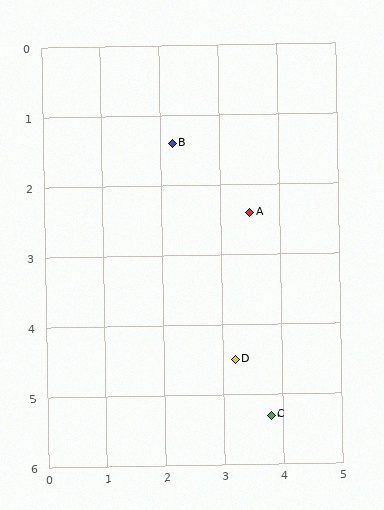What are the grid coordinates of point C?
Point C is at approximately (3.8, 5.3).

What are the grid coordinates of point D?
Point D is at approximately (3.2, 4.5).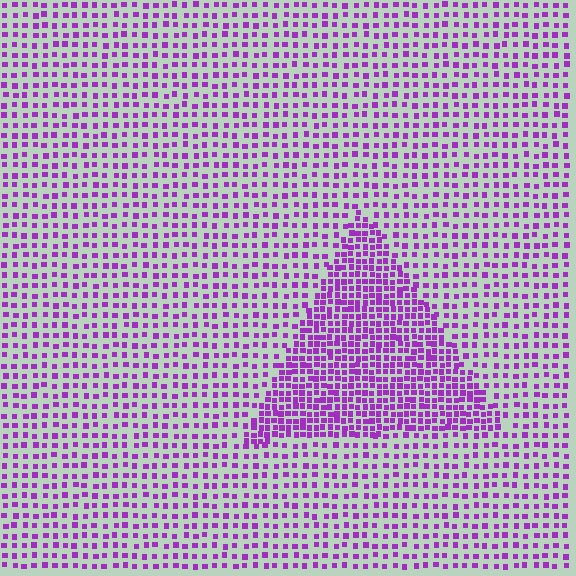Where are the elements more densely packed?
The elements are more densely packed inside the triangle boundary.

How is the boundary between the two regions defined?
The boundary is defined by a change in element density (approximately 2.1x ratio). All elements are the same color, size, and shape.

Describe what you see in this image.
The image contains small purple elements arranged at two different densities. A triangle-shaped region is visible where the elements are more densely packed than the surrounding area.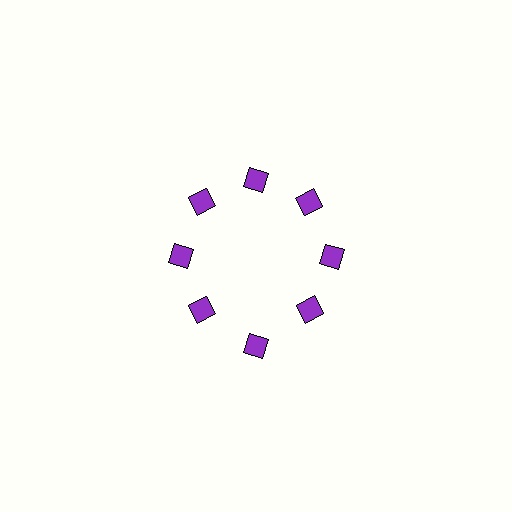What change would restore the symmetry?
The symmetry would be restored by moving it inward, back onto the ring so that all 8 squares sit at equal angles and equal distance from the center.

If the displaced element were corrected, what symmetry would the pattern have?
It would have 8-fold rotational symmetry — the pattern would map onto itself every 45 degrees.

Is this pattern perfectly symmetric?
No. The 8 purple squares are arranged in a ring, but one element near the 6 o'clock position is pushed outward from the center, breaking the 8-fold rotational symmetry.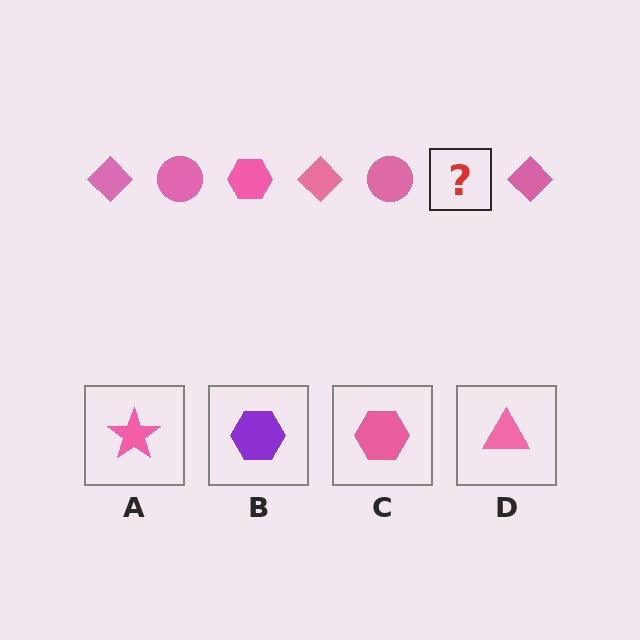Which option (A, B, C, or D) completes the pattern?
C.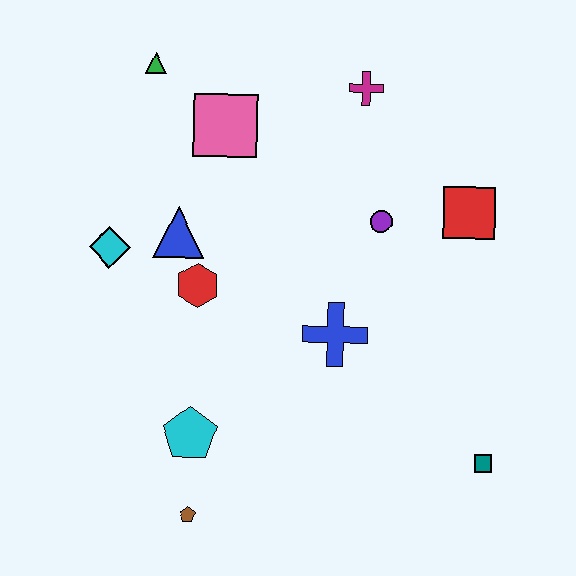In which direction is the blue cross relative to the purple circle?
The blue cross is below the purple circle.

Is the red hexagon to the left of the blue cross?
Yes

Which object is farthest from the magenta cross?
The brown pentagon is farthest from the magenta cross.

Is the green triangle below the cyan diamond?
No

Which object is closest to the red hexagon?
The blue triangle is closest to the red hexagon.